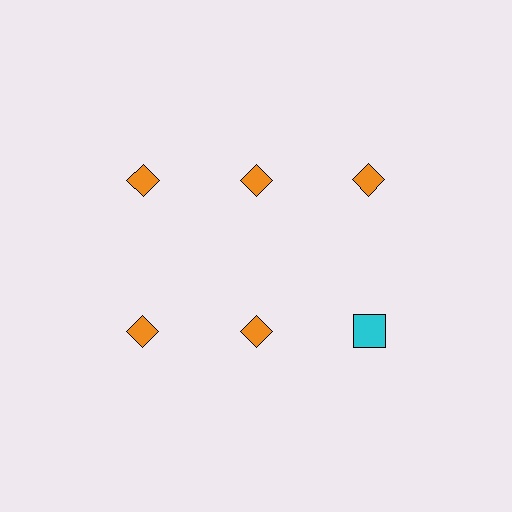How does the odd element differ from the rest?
It differs in both color (cyan instead of orange) and shape (square instead of diamond).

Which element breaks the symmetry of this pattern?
The cyan square in the second row, center column breaks the symmetry. All other shapes are orange diamonds.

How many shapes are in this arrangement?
There are 6 shapes arranged in a grid pattern.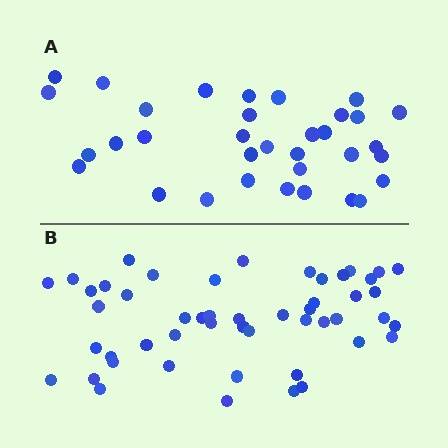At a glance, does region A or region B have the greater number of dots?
Region B (the bottom region) has more dots.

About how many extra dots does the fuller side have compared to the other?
Region B has approximately 15 more dots than region A.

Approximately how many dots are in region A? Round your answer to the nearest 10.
About 30 dots. (The exact count is 34, which rounds to 30.)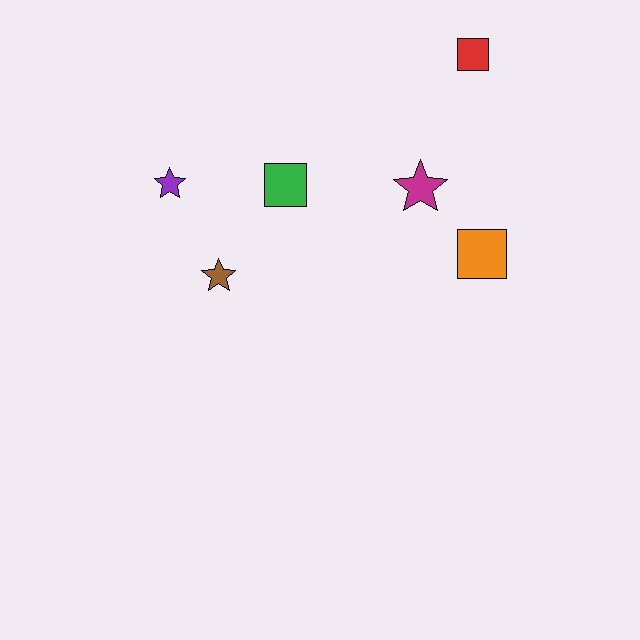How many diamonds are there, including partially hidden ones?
There are no diamonds.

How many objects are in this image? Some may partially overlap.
There are 6 objects.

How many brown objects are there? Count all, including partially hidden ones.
There is 1 brown object.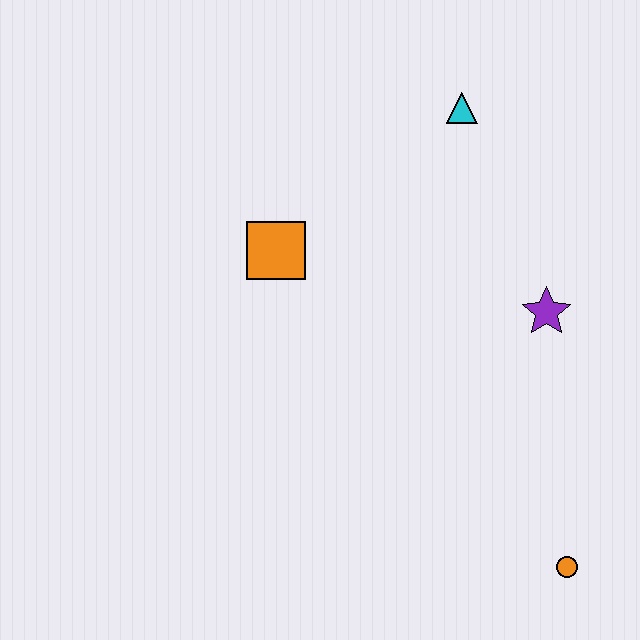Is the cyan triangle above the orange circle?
Yes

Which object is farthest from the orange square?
The orange circle is farthest from the orange square.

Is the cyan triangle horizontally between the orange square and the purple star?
Yes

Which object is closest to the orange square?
The cyan triangle is closest to the orange square.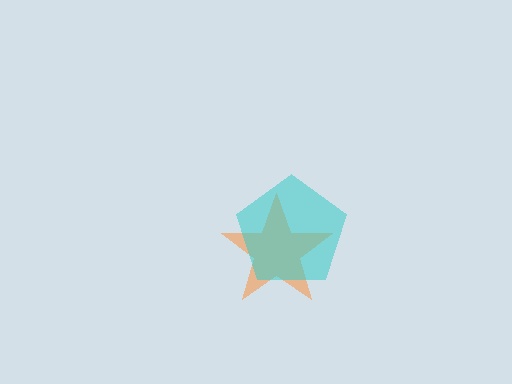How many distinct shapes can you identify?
There are 2 distinct shapes: an orange star, a cyan pentagon.